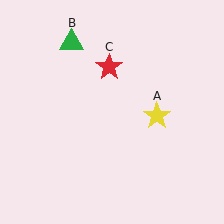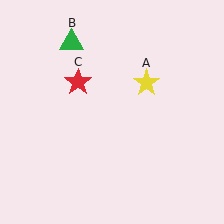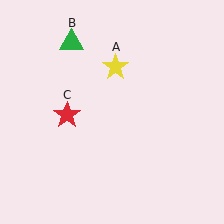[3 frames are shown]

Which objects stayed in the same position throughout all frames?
Green triangle (object B) remained stationary.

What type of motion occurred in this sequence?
The yellow star (object A), red star (object C) rotated counterclockwise around the center of the scene.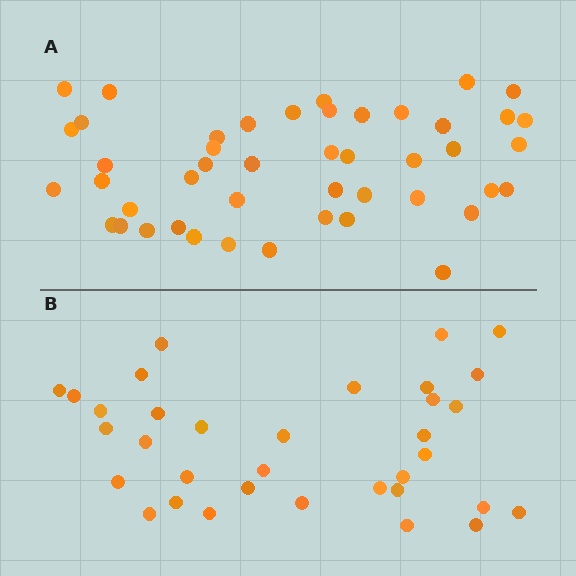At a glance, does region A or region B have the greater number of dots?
Region A (the top region) has more dots.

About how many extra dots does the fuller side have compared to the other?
Region A has roughly 12 or so more dots than region B.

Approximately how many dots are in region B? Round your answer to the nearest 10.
About 30 dots. (The exact count is 34, which rounds to 30.)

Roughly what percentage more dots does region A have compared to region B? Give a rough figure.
About 35% more.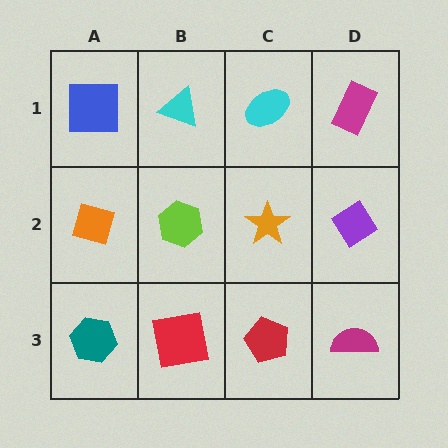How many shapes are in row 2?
4 shapes.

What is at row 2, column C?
An orange star.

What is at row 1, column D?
A magenta rectangle.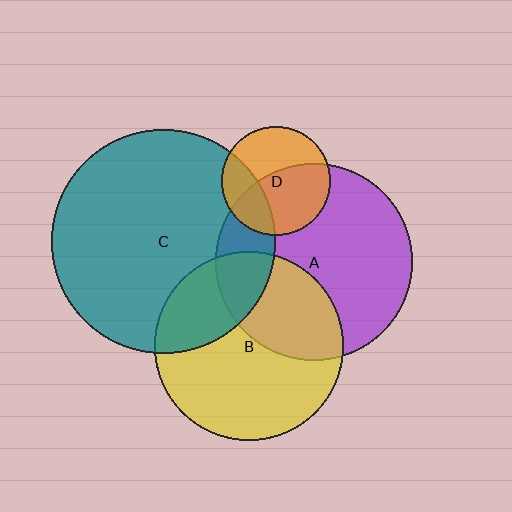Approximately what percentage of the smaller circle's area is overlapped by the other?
Approximately 20%.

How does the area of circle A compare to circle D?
Approximately 3.3 times.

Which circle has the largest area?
Circle C (teal).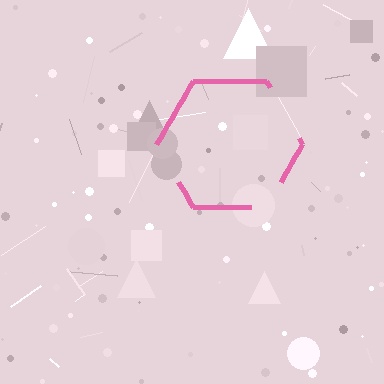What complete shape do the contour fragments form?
The contour fragments form a hexagon.